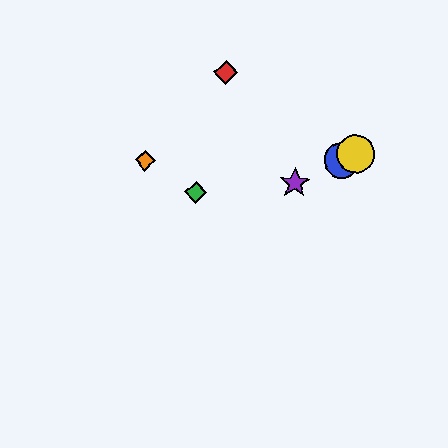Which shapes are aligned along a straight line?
The blue circle, the yellow circle, the purple star are aligned along a straight line.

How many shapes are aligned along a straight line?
3 shapes (the blue circle, the yellow circle, the purple star) are aligned along a straight line.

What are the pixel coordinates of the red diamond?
The red diamond is at (226, 72).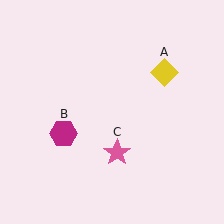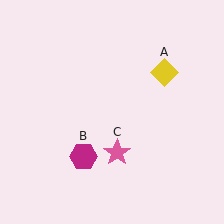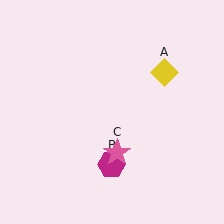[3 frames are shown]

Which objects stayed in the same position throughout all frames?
Yellow diamond (object A) and pink star (object C) remained stationary.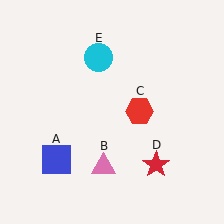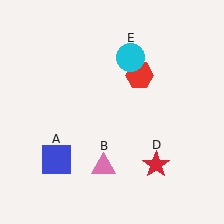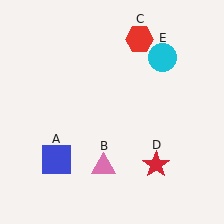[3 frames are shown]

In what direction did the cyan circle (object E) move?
The cyan circle (object E) moved right.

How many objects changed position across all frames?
2 objects changed position: red hexagon (object C), cyan circle (object E).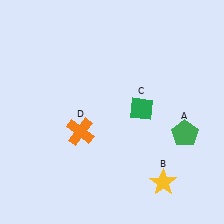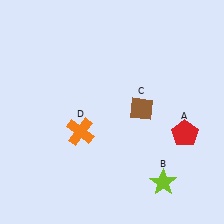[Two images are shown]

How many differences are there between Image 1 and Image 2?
There are 3 differences between the two images.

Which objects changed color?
A changed from green to red. B changed from yellow to lime. C changed from green to brown.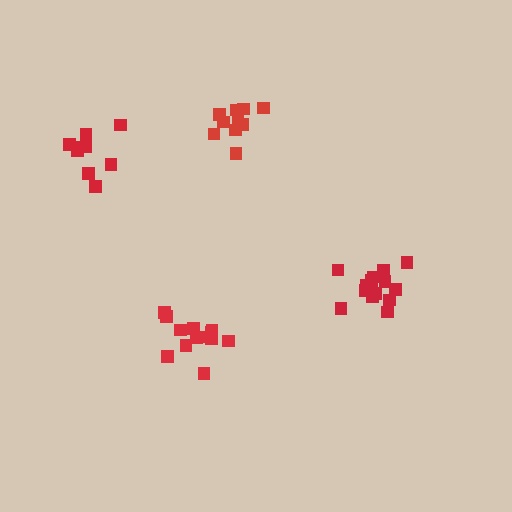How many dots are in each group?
Group 1: 15 dots, Group 2: 9 dots, Group 3: 10 dots, Group 4: 13 dots (47 total).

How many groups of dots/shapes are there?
There are 4 groups.